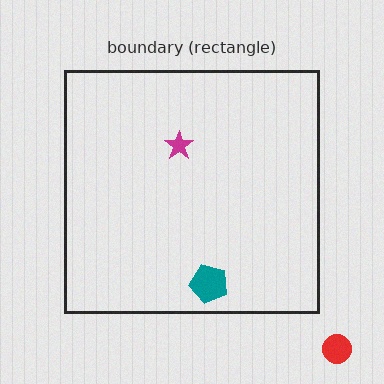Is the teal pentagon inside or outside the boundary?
Inside.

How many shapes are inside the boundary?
2 inside, 1 outside.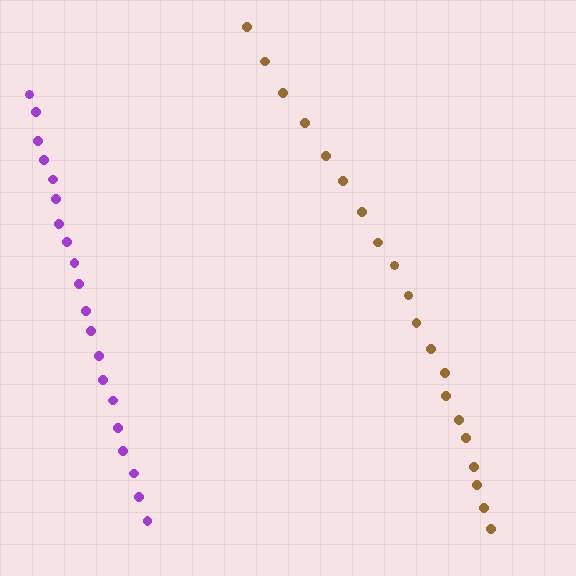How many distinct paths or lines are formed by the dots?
There are 2 distinct paths.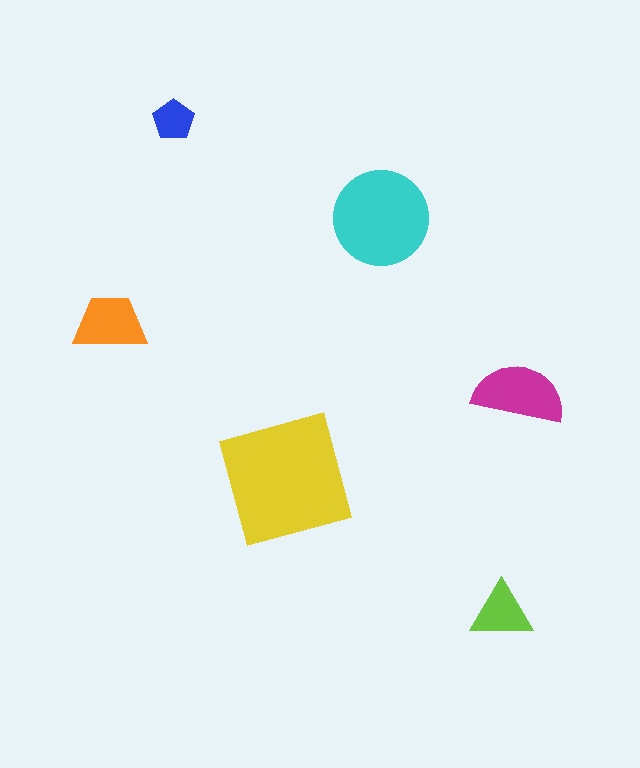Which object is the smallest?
The blue pentagon.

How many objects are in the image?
There are 6 objects in the image.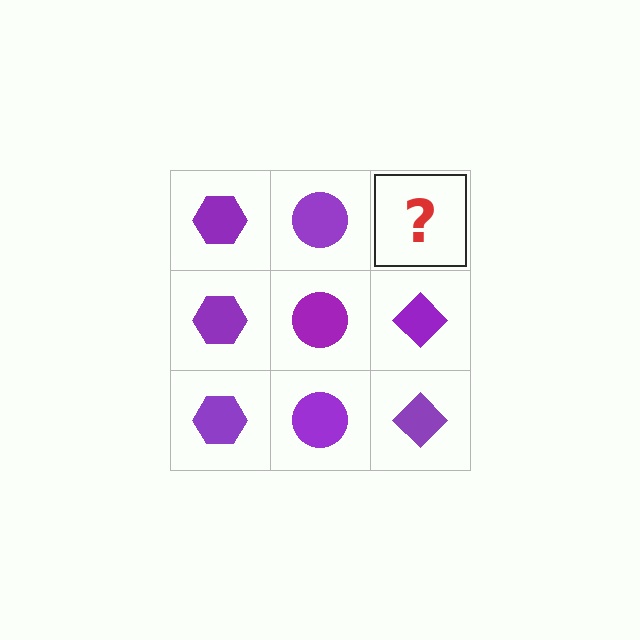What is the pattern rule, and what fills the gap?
The rule is that each column has a consistent shape. The gap should be filled with a purple diamond.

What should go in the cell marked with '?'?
The missing cell should contain a purple diamond.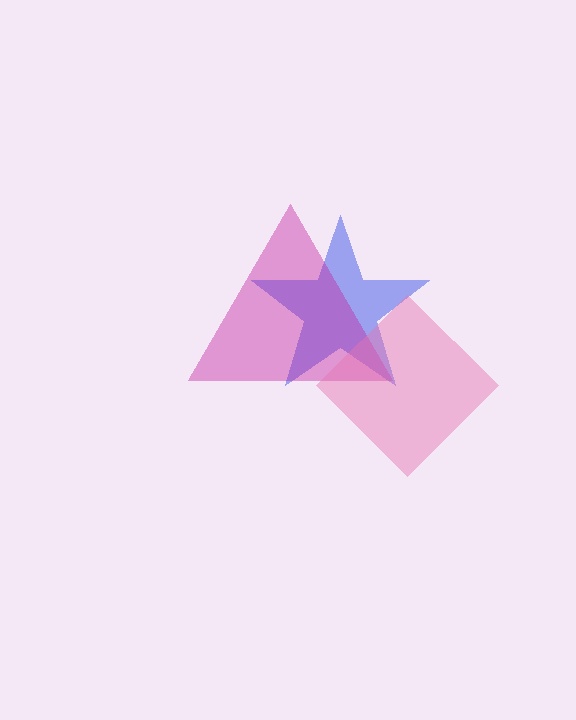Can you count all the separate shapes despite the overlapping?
Yes, there are 3 separate shapes.